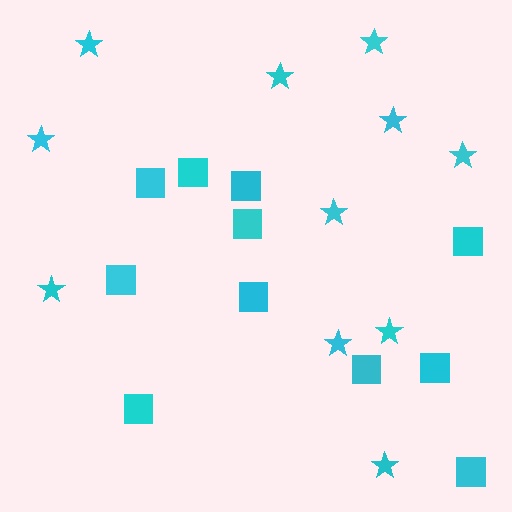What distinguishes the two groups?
There are 2 groups: one group of stars (11) and one group of squares (11).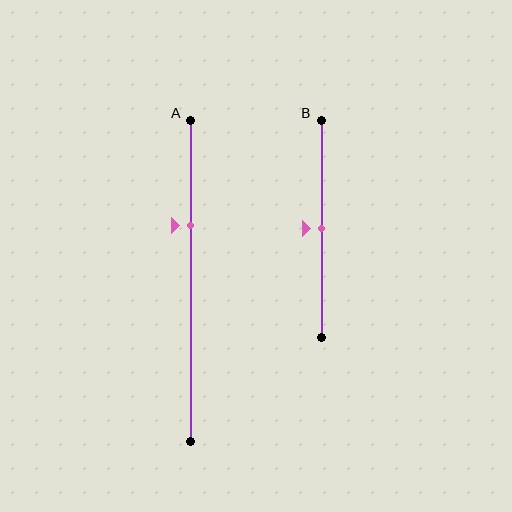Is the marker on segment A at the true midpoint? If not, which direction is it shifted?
No, the marker on segment A is shifted upward by about 17% of the segment length.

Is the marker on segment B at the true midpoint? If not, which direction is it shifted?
Yes, the marker on segment B is at the true midpoint.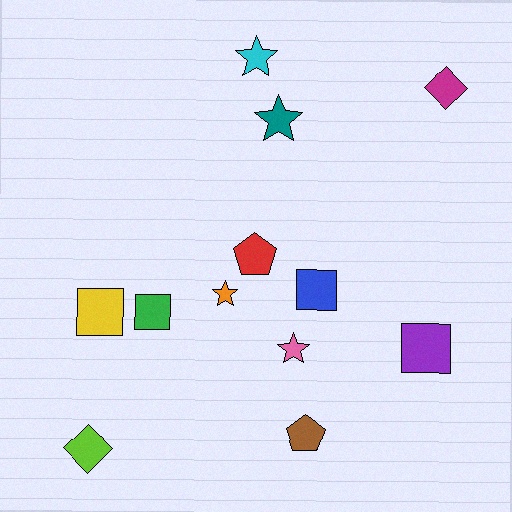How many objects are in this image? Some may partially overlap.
There are 12 objects.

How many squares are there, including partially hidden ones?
There are 4 squares.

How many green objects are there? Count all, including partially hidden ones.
There is 1 green object.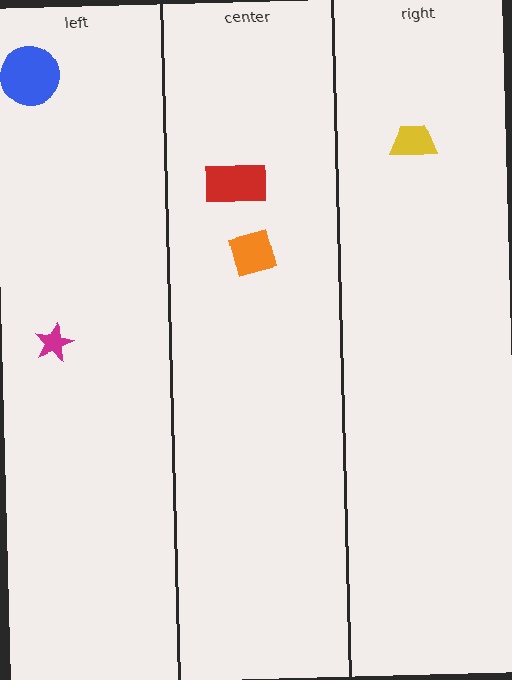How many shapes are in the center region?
2.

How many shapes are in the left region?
2.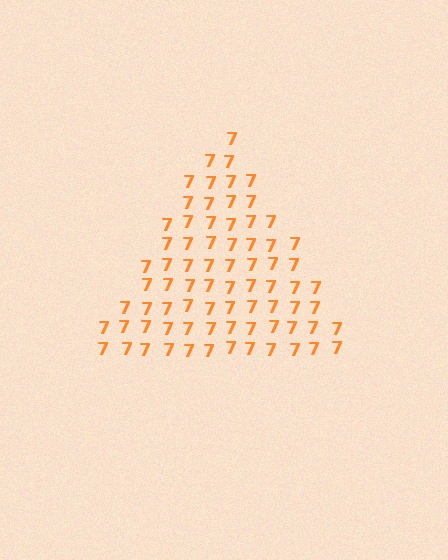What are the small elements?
The small elements are digit 7's.